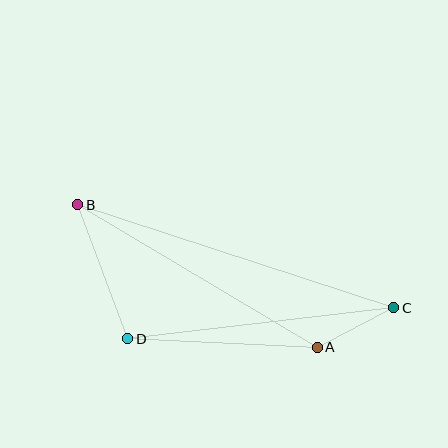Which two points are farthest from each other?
Points B and C are farthest from each other.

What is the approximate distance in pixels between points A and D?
The distance between A and D is approximately 190 pixels.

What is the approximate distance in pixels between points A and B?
The distance between A and B is approximately 278 pixels.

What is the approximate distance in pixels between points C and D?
The distance between C and D is approximately 268 pixels.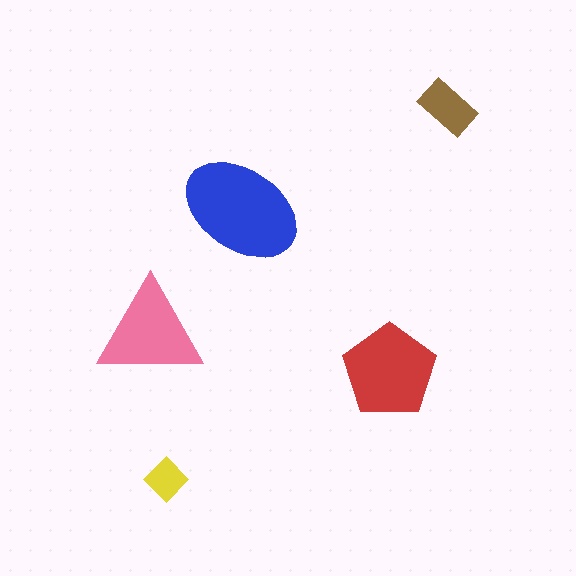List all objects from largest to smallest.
The blue ellipse, the red pentagon, the pink triangle, the brown rectangle, the yellow diamond.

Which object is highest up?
The brown rectangle is topmost.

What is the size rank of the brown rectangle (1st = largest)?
4th.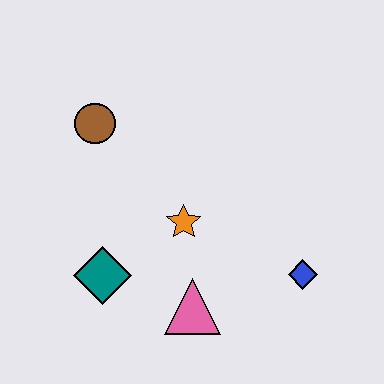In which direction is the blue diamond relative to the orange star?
The blue diamond is to the right of the orange star.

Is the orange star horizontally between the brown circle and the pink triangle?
Yes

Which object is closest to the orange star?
The pink triangle is closest to the orange star.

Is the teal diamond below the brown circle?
Yes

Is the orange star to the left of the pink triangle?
Yes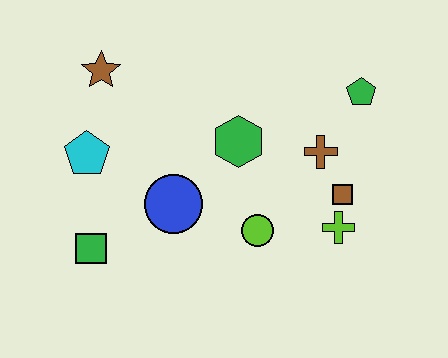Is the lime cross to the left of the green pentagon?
Yes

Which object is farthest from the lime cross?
The brown star is farthest from the lime cross.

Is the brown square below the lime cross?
No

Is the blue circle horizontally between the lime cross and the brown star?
Yes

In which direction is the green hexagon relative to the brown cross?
The green hexagon is to the left of the brown cross.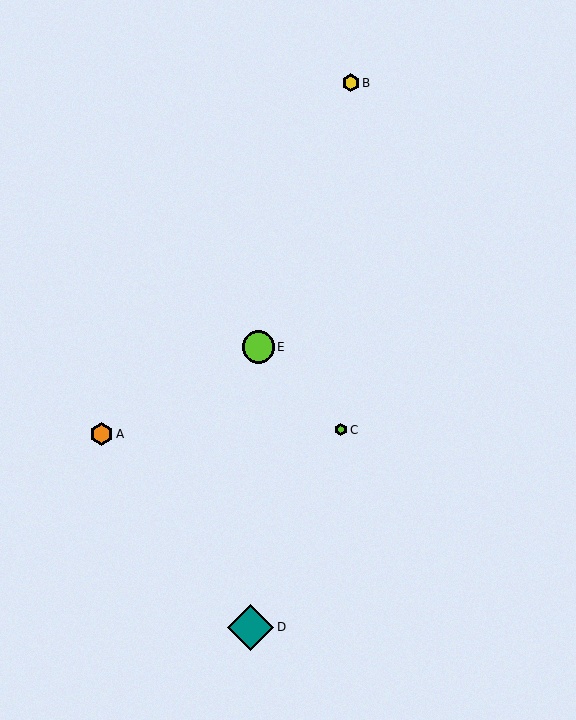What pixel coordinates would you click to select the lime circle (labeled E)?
Click at (258, 347) to select the lime circle E.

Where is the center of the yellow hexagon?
The center of the yellow hexagon is at (351, 83).